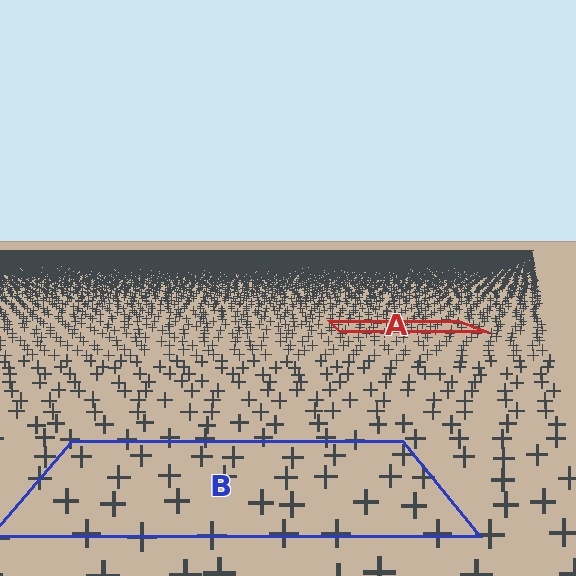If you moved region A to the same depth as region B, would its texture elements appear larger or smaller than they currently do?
They would appear larger. At a closer depth, the same texture elements are projected at a bigger on-screen size.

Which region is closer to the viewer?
Region B is closer. The texture elements there are larger and more spread out.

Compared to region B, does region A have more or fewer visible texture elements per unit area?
Region A has more texture elements per unit area — they are packed more densely because it is farther away.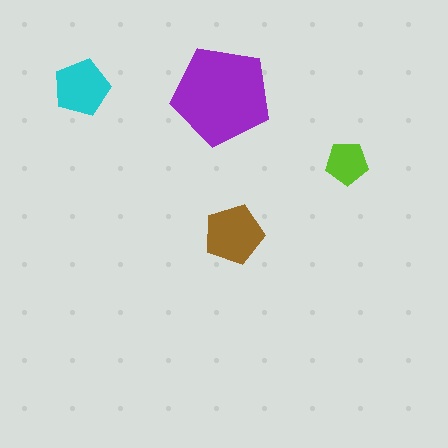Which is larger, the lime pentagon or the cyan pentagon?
The cyan one.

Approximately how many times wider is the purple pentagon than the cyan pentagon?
About 2 times wider.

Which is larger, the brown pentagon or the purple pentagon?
The purple one.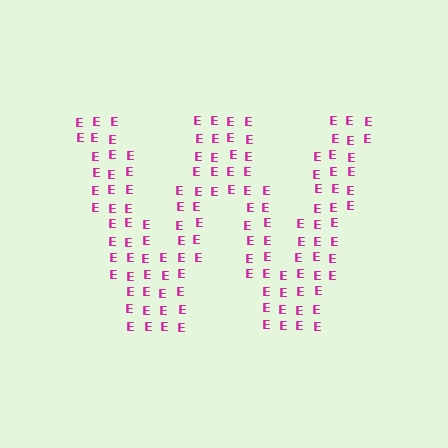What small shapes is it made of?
It is made of small letter E's.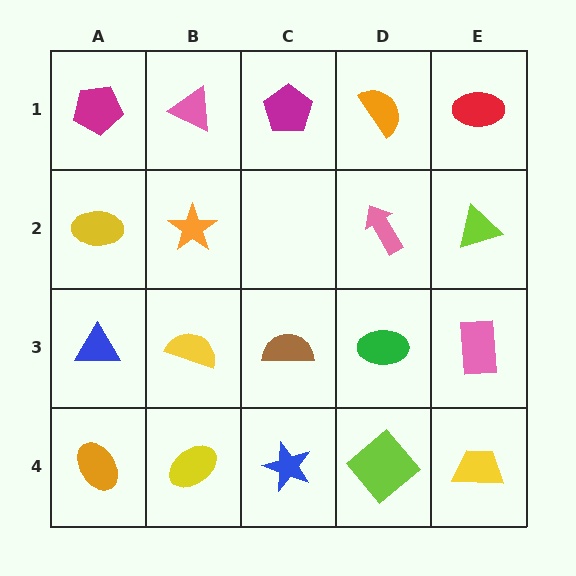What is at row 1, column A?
A magenta pentagon.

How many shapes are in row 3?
5 shapes.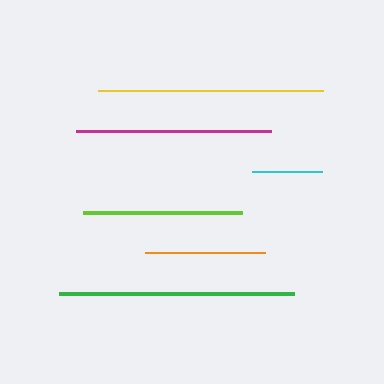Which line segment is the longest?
The green line is the longest at approximately 235 pixels.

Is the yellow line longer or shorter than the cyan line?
The yellow line is longer than the cyan line.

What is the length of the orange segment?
The orange segment is approximately 121 pixels long.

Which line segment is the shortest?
The cyan line is the shortest at approximately 71 pixels.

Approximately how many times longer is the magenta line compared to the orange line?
The magenta line is approximately 1.6 times the length of the orange line.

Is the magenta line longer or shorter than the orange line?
The magenta line is longer than the orange line.